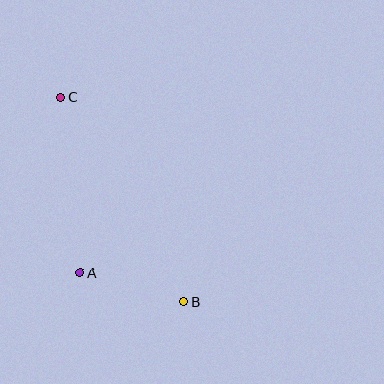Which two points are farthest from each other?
Points B and C are farthest from each other.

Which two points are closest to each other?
Points A and B are closest to each other.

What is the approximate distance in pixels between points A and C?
The distance between A and C is approximately 177 pixels.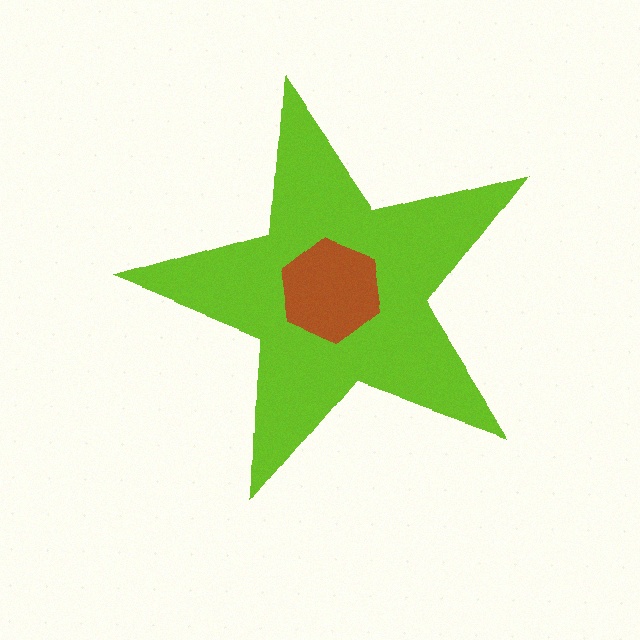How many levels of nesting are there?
2.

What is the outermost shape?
The lime star.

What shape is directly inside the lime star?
The brown hexagon.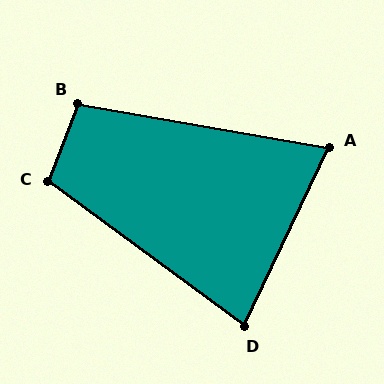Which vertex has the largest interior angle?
C, at approximately 105 degrees.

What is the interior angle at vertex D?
Approximately 79 degrees (acute).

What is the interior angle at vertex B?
Approximately 101 degrees (obtuse).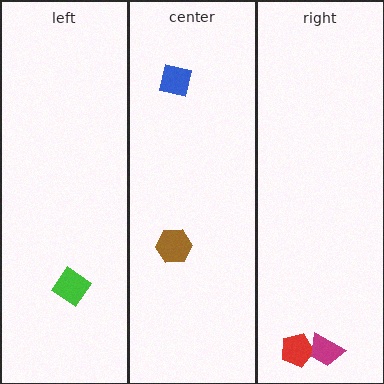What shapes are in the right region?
The red pentagon, the magenta trapezoid.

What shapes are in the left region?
The green diamond.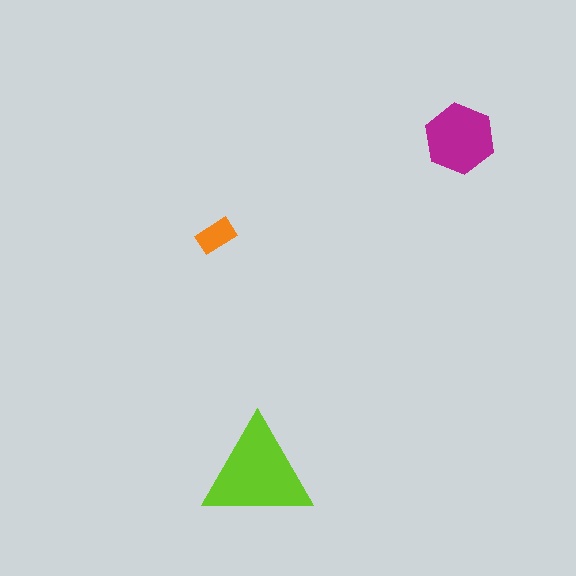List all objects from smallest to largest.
The orange rectangle, the magenta hexagon, the lime triangle.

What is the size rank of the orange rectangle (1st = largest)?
3rd.